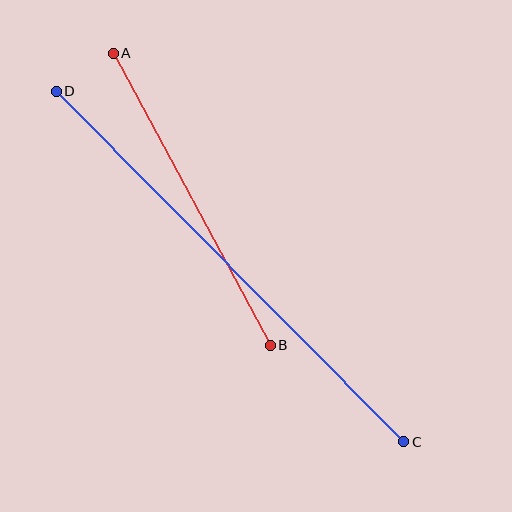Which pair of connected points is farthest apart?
Points C and D are farthest apart.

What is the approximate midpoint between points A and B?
The midpoint is at approximately (192, 199) pixels.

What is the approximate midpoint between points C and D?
The midpoint is at approximately (230, 266) pixels.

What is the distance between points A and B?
The distance is approximately 332 pixels.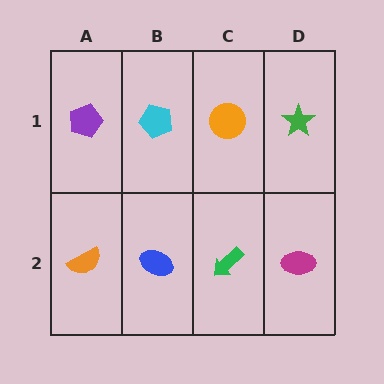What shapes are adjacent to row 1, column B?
A blue ellipse (row 2, column B), a purple pentagon (row 1, column A), an orange circle (row 1, column C).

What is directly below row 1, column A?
An orange semicircle.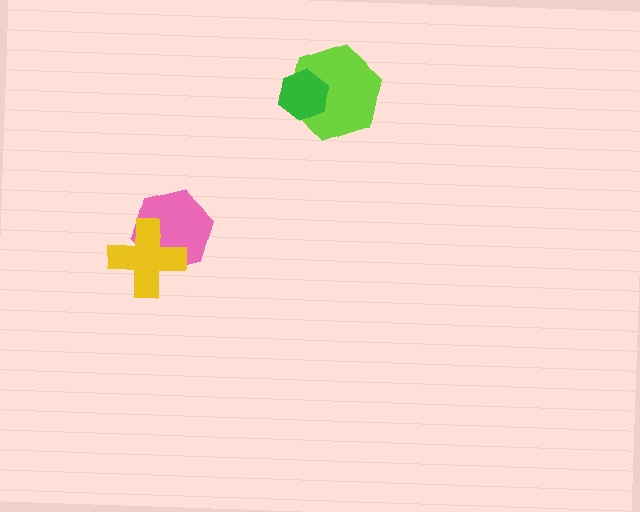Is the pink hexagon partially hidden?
Yes, it is partially covered by another shape.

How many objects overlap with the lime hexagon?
1 object overlaps with the lime hexagon.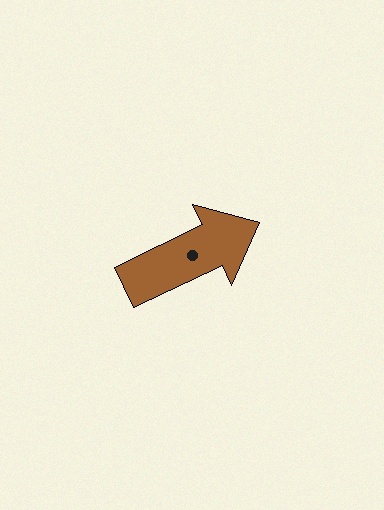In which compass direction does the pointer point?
Northeast.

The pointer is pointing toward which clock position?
Roughly 2 o'clock.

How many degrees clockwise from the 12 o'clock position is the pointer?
Approximately 64 degrees.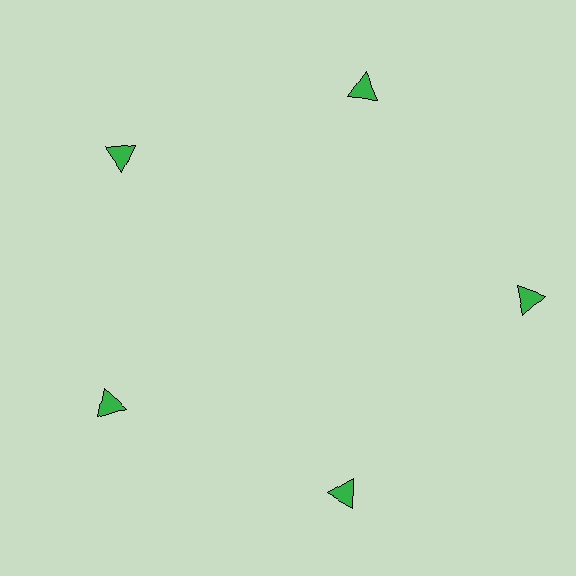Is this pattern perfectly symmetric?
No. The 5 green triangles are arranged in a ring, but one element near the 3 o'clock position is pushed outward from the center, breaking the 5-fold rotational symmetry.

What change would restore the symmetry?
The symmetry would be restored by moving it inward, back onto the ring so that all 5 triangles sit at equal angles and equal distance from the center.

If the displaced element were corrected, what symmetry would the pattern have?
It would have 5-fold rotational symmetry — the pattern would map onto itself every 72 degrees.